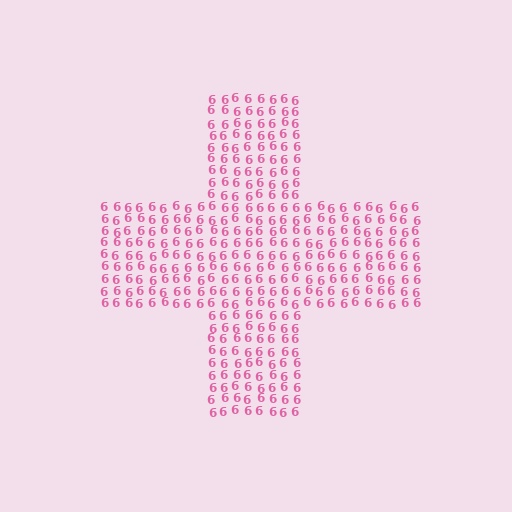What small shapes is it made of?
It is made of small digit 6's.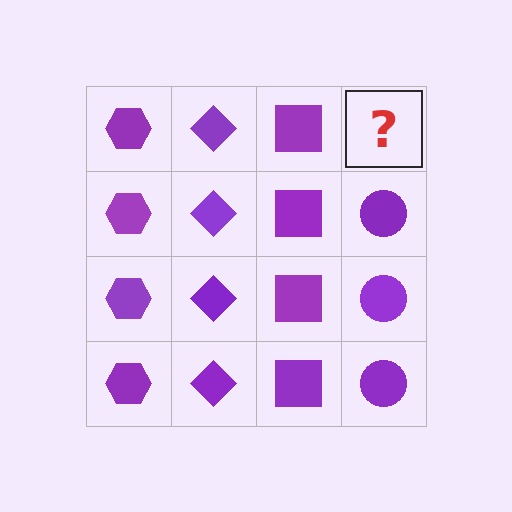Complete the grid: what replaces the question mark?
The question mark should be replaced with a purple circle.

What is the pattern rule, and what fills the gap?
The rule is that each column has a consistent shape. The gap should be filled with a purple circle.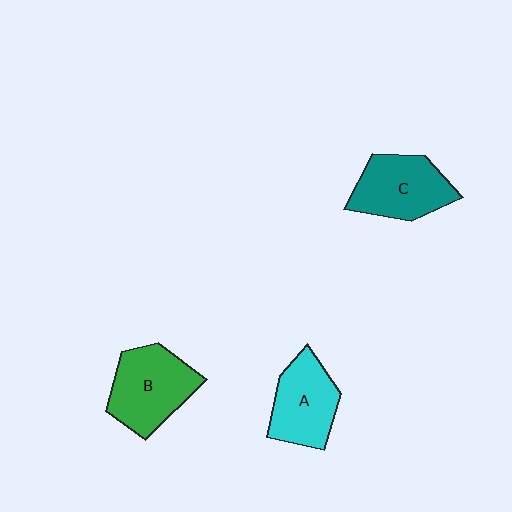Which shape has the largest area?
Shape B (green).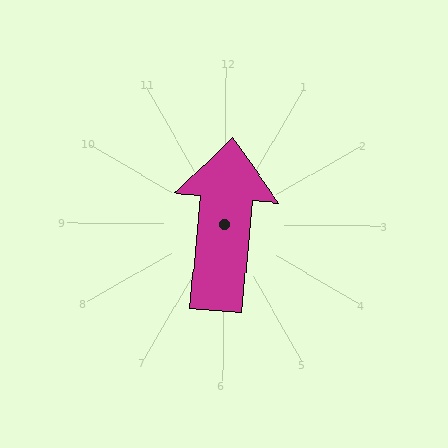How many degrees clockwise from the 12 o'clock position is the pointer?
Approximately 5 degrees.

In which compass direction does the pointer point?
North.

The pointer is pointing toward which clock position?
Roughly 12 o'clock.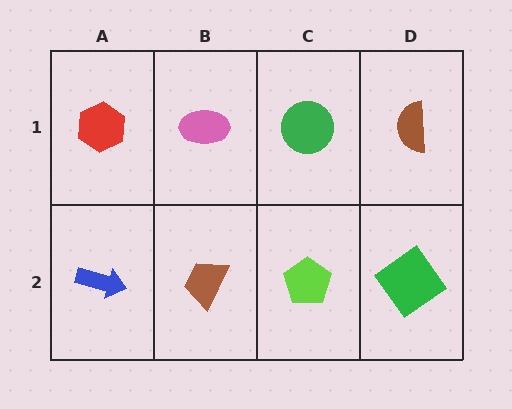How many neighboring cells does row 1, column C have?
3.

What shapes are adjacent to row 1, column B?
A brown trapezoid (row 2, column B), a red hexagon (row 1, column A), a green circle (row 1, column C).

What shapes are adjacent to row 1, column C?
A lime pentagon (row 2, column C), a pink ellipse (row 1, column B), a brown semicircle (row 1, column D).